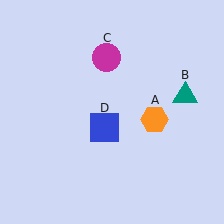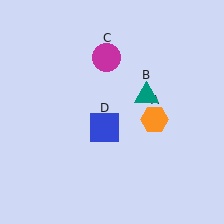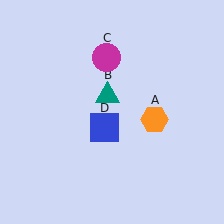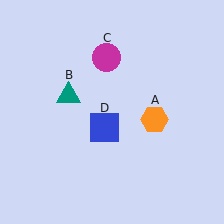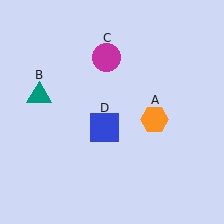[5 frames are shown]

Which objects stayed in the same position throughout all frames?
Orange hexagon (object A) and magenta circle (object C) and blue square (object D) remained stationary.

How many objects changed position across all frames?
1 object changed position: teal triangle (object B).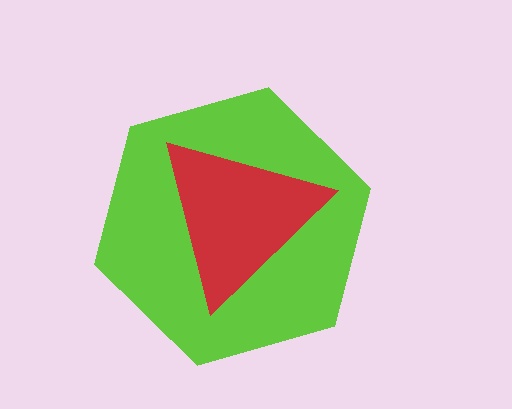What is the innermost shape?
The red triangle.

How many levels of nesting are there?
2.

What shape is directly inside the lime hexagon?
The red triangle.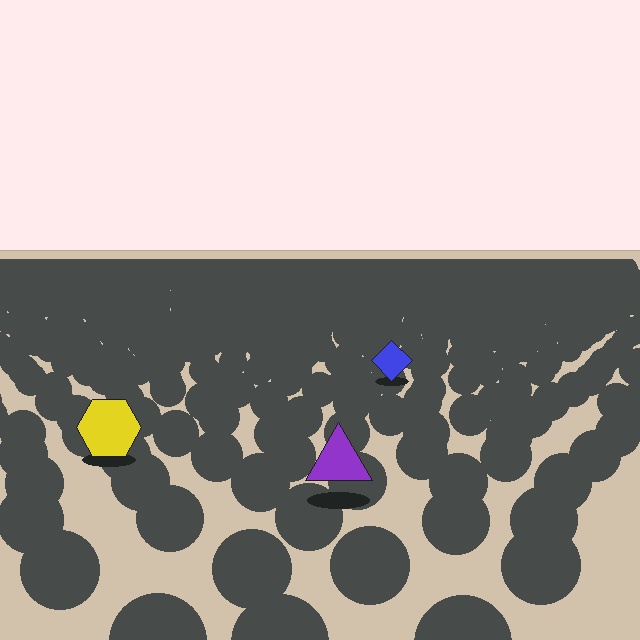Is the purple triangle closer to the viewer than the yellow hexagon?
Yes. The purple triangle is closer — you can tell from the texture gradient: the ground texture is coarser near it.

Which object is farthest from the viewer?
The blue diamond is farthest from the viewer. It appears smaller and the ground texture around it is denser.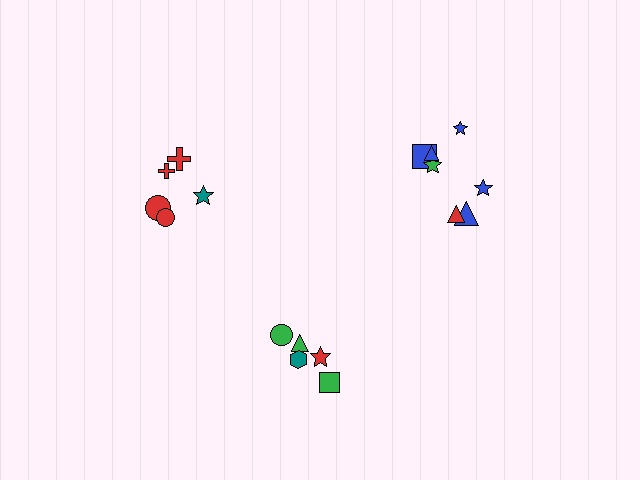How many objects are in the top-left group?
There are 5 objects.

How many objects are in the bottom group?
There are 5 objects.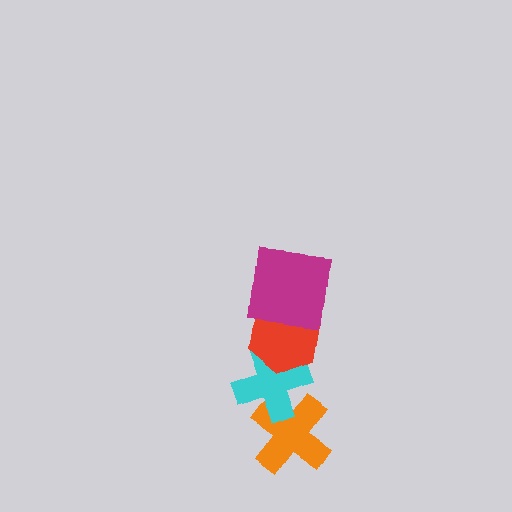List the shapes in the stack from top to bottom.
From top to bottom: the magenta square, the red hexagon, the cyan cross, the orange cross.